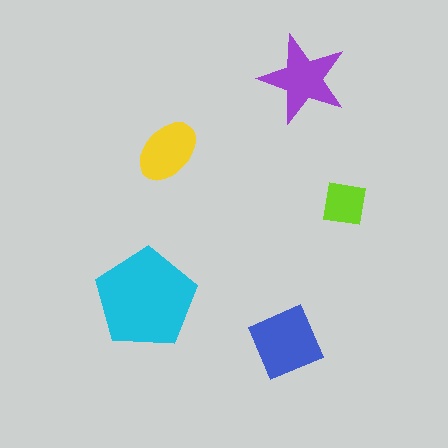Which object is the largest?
The cyan pentagon.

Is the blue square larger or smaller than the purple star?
Larger.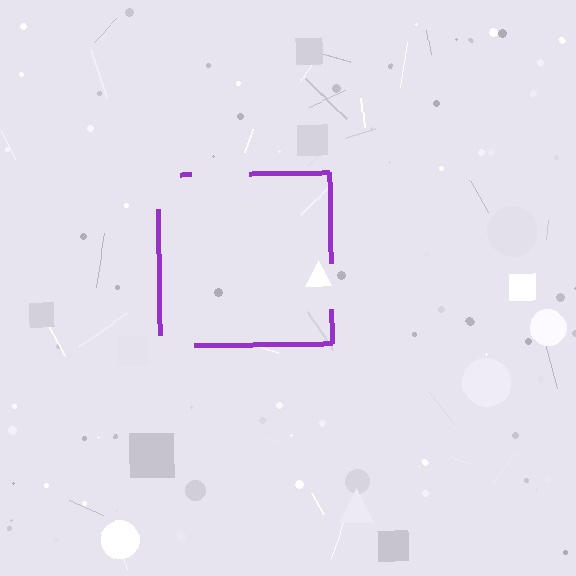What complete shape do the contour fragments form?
The contour fragments form a square.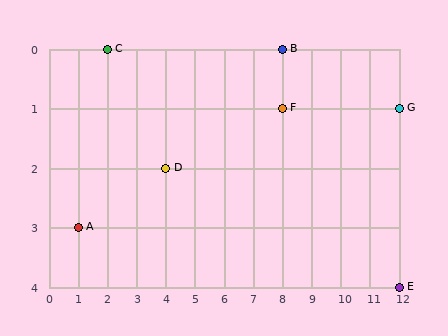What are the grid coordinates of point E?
Point E is at grid coordinates (12, 4).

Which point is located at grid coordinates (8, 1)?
Point F is at (8, 1).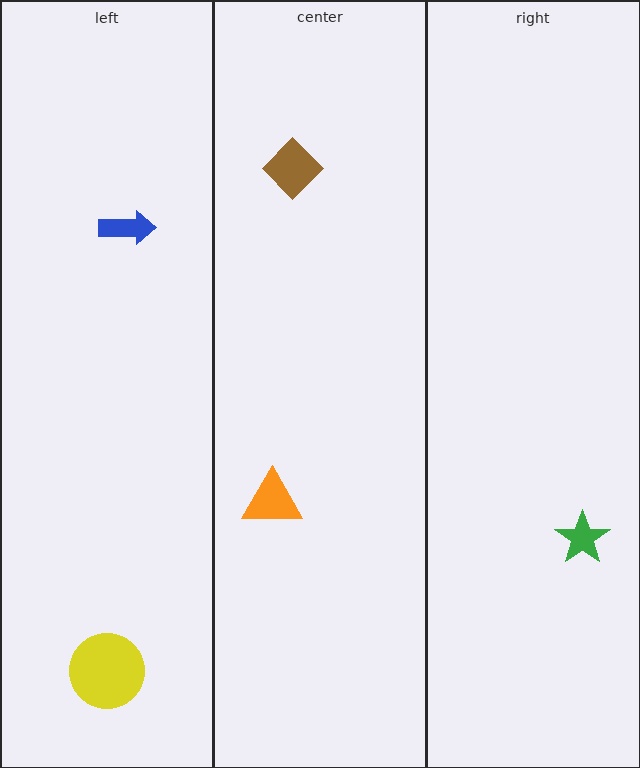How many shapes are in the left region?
2.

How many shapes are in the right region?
1.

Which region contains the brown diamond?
The center region.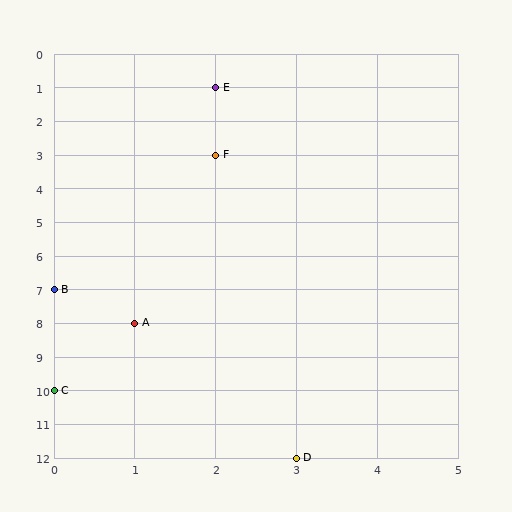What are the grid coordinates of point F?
Point F is at grid coordinates (2, 3).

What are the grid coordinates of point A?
Point A is at grid coordinates (1, 8).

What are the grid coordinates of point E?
Point E is at grid coordinates (2, 1).